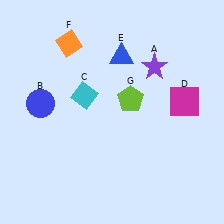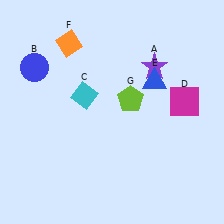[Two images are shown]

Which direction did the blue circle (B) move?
The blue circle (B) moved up.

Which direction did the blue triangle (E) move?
The blue triangle (E) moved right.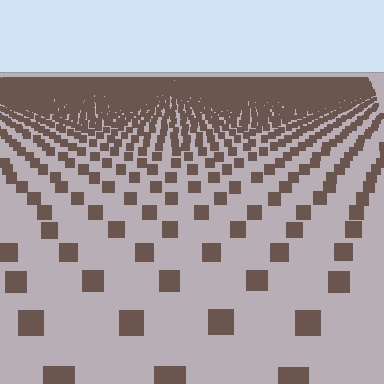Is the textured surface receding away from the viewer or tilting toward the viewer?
The surface is receding away from the viewer. Texture elements get smaller and denser toward the top.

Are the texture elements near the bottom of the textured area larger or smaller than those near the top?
Larger. Near the bottom, elements are closer to the viewer and appear at a bigger on-screen size.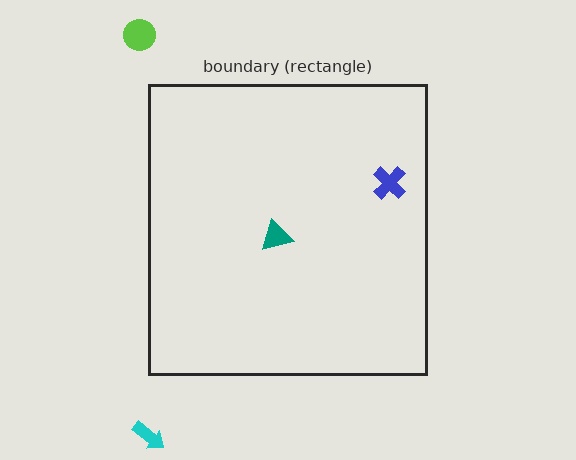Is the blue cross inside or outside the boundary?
Inside.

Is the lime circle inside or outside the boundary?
Outside.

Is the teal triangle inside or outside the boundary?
Inside.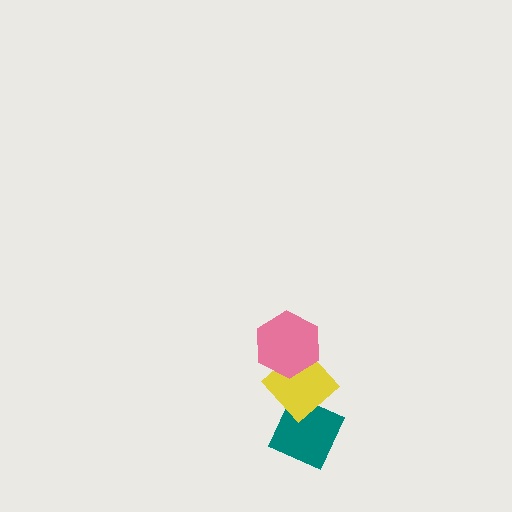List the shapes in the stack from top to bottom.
From top to bottom: the pink hexagon, the yellow diamond, the teal diamond.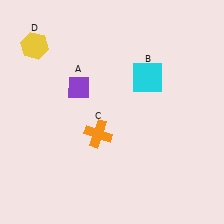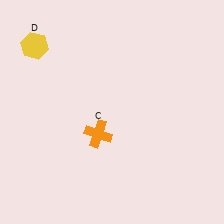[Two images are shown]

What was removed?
The purple diamond (A), the cyan square (B) were removed in Image 2.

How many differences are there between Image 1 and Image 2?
There are 2 differences between the two images.